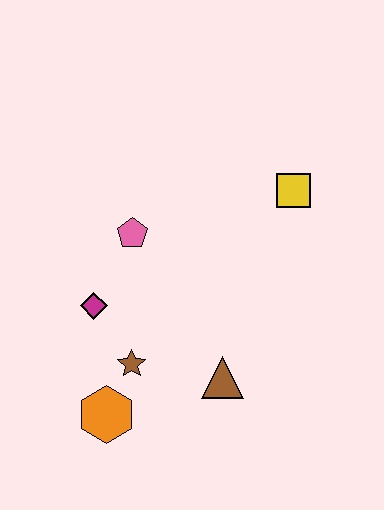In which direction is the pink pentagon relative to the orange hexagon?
The pink pentagon is above the orange hexagon.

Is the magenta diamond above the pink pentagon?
No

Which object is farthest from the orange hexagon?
The yellow square is farthest from the orange hexagon.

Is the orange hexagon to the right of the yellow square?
No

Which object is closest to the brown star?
The orange hexagon is closest to the brown star.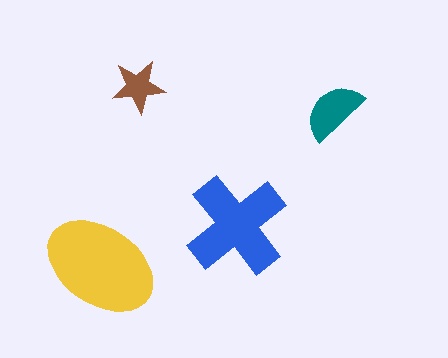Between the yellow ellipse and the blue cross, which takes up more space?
The yellow ellipse.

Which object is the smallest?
The brown star.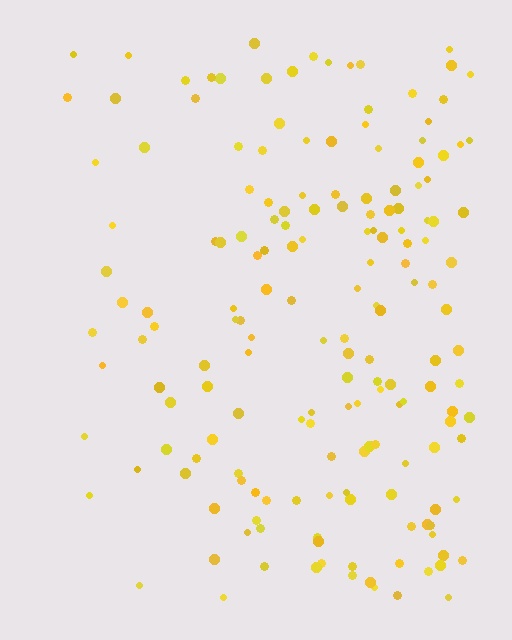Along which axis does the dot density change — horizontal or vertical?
Horizontal.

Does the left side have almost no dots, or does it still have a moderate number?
Still a moderate number, just noticeably fewer than the right.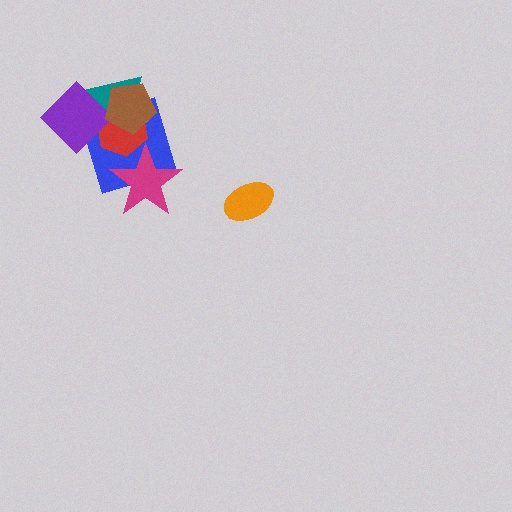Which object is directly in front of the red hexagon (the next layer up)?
The purple diamond is directly in front of the red hexagon.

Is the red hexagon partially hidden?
Yes, it is partially covered by another shape.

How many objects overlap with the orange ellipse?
0 objects overlap with the orange ellipse.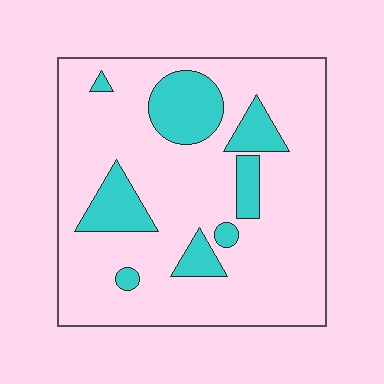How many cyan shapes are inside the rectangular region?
8.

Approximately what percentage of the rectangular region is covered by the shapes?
Approximately 20%.